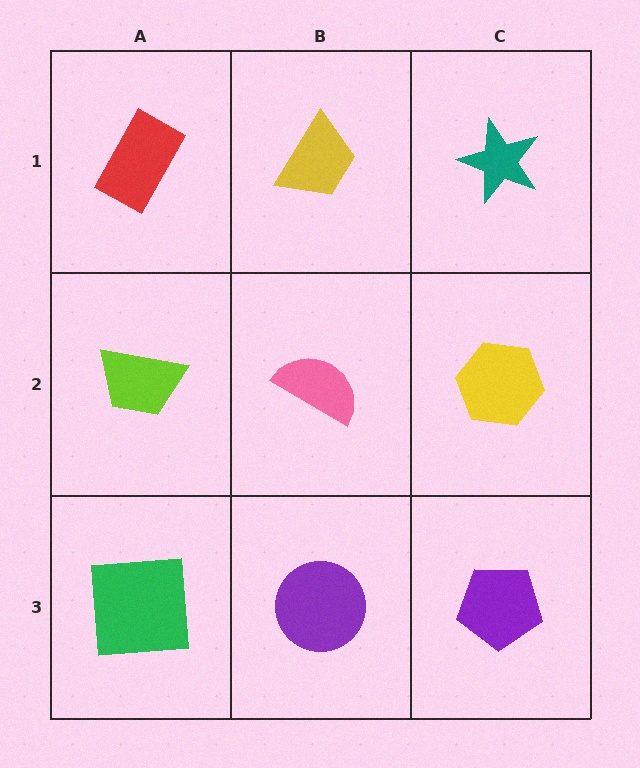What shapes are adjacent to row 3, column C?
A yellow hexagon (row 2, column C), a purple circle (row 3, column B).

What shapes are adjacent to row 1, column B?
A pink semicircle (row 2, column B), a red rectangle (row 1, column A), a teal star (row 1, column C).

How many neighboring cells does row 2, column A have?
3.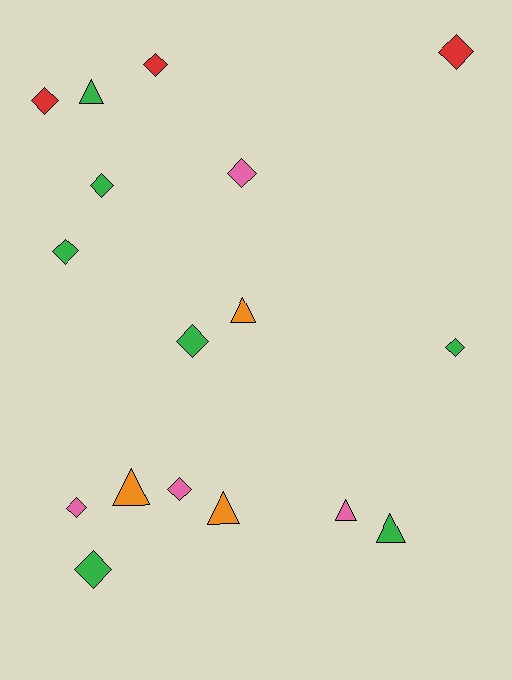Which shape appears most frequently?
Diamond, with 11 objects.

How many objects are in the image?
There are 17 objects.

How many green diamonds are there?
There are 5 green diamonds.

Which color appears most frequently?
Green, with 7 objects.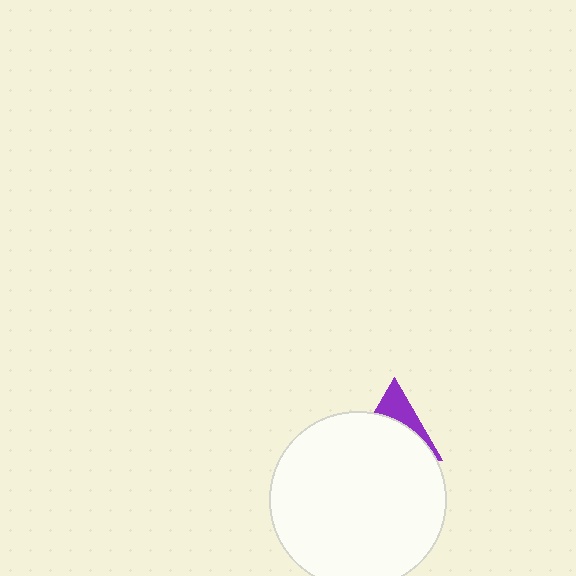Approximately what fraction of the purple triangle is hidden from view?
Roughly 67% of the purple triangle is hidden behind the white circle.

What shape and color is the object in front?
The object in front is a white circle.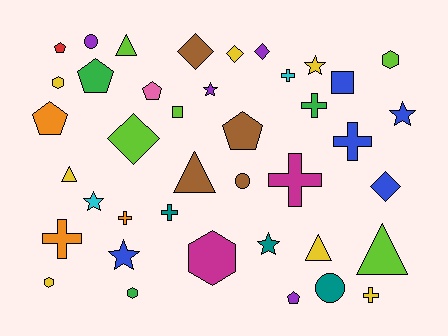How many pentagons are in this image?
There are 6 pentagons.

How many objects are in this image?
There are 40 objects.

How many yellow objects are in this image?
There are 7 yellow objects.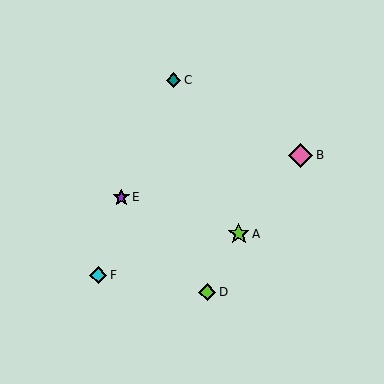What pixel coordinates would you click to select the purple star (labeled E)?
Click at (121, 197) to select the purple star E.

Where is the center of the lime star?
The center of the lime star is at (239, 234).